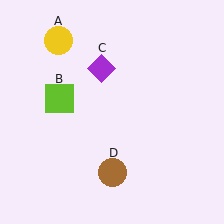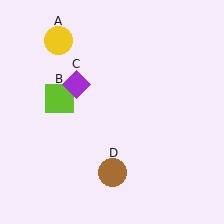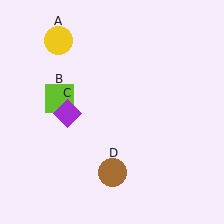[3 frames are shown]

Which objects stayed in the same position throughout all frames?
Yellow circle (object A) and lime square (object B) and brown circle (object D) remained stationary.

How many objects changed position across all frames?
1 object changed position: purple diamond (object C).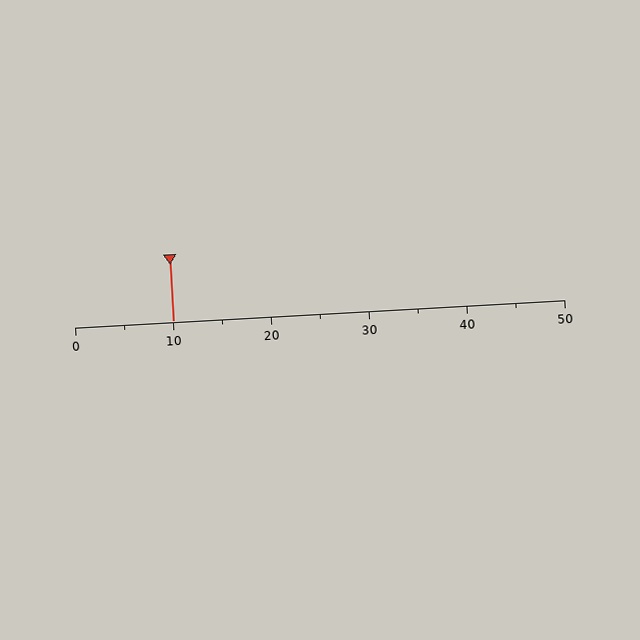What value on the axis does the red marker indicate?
The marker indicates approximately 10.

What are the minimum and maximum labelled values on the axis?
The axis runs from 0 to 50.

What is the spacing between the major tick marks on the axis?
The major ticks are spaced 10 apart.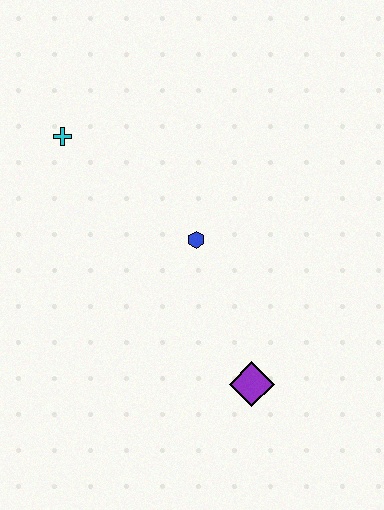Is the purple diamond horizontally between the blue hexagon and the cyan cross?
No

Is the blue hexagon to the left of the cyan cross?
No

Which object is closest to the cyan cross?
The blue hexagon is closest to the cyan cross.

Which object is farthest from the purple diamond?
The cyan cross is farthest from the purple diamond.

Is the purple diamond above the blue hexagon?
No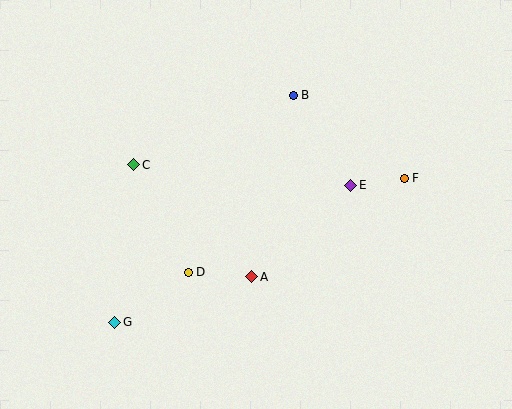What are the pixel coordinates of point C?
Point C is at (134, 165).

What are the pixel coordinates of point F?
Point F is at (404, 178).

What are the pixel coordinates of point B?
Point B is at (293, 95).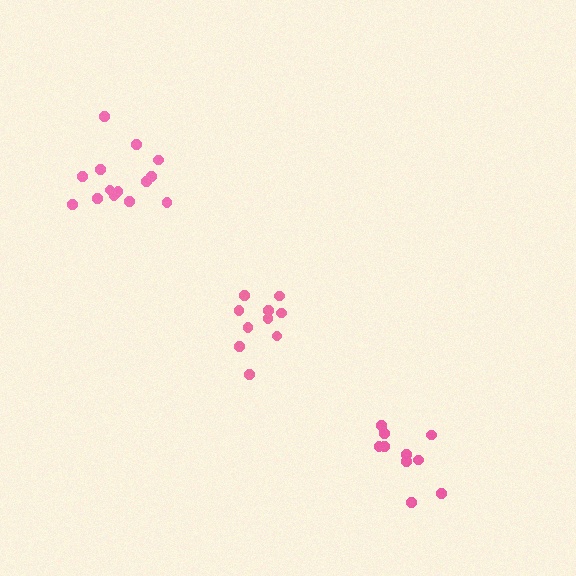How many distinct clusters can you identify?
There are 3 distinct clusters.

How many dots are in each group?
Group 1: 14 dots, Group 2: 10 dots, Group 3: 10 dots (34 total).